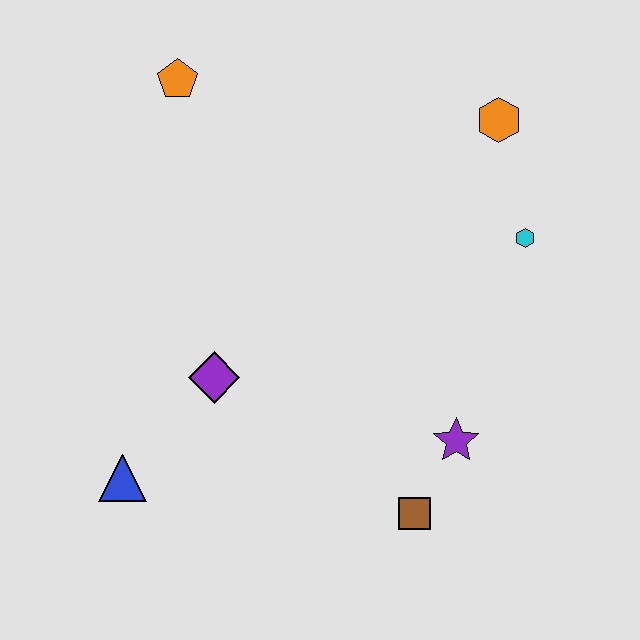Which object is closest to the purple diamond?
The blue triangle is closest to the purple diamond.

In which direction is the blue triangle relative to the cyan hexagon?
The blue triangle is to the left of the cyan hexagon.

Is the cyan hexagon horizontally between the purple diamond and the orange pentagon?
No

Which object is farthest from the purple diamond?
The orange hexagon is farthest from the purple diamond.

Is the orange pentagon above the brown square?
Yes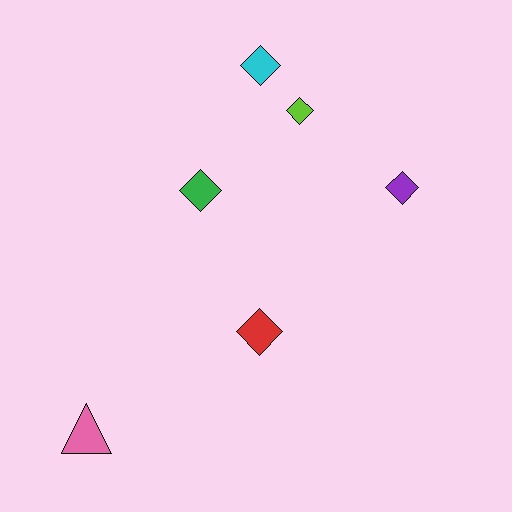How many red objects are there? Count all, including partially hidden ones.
There is 1 red object.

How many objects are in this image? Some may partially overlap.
There are 6 objects.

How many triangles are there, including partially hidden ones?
There is 1 triangle.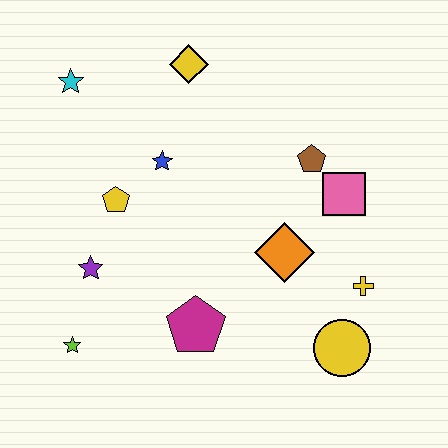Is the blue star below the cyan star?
Yes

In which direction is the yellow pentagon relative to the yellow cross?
The yellow pentagon is to the left of the yellow cross.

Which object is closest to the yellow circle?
The yellow cross is closest to the yellow circle.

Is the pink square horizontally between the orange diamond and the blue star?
No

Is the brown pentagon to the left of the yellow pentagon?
No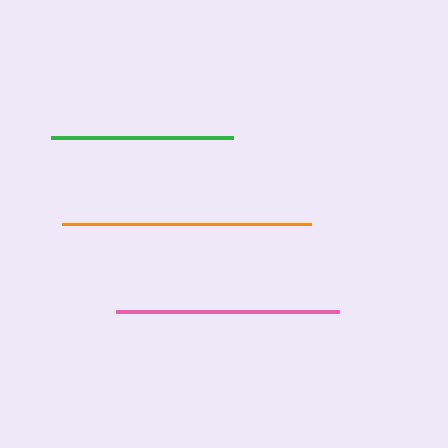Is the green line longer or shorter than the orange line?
The orange line is longer than the green line.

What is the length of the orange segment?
The orange segment is approximately 249 pixels long.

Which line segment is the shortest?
The green line is the shortest at approximately 182 pixels.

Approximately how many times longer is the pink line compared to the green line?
The pink line is approximately 1.2 times the length of the green line.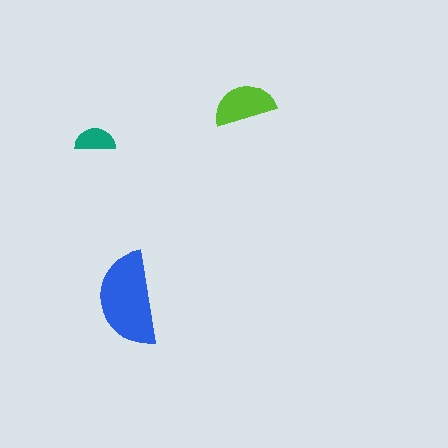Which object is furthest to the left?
The teal semicircle is leftmost.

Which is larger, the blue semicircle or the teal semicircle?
The blue one.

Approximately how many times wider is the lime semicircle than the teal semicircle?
About 1.5 times wider.